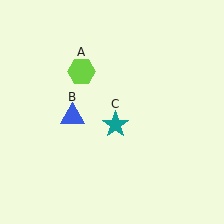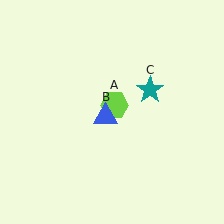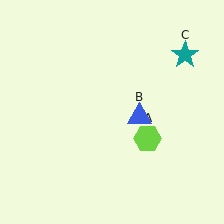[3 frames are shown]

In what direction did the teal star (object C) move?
The teal star (object C) moved up and to the right.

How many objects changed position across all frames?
3 objects changed position: lime hexagon (object A), blue triangle (object B), teal star (object C).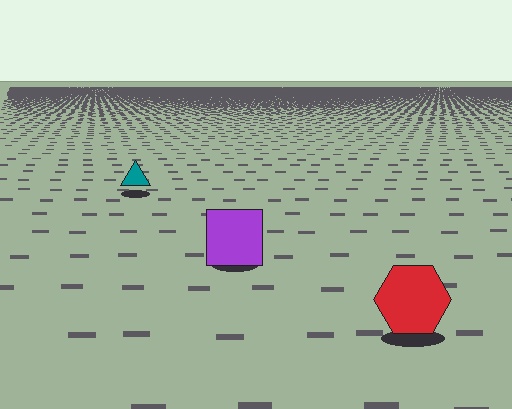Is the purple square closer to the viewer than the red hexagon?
No. The red hexagon is closer — you can tell from the texture gradient: the ground texture is coarser near it.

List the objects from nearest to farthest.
From nearest to farthest: the red hexagon, the purple square, the teal triangle.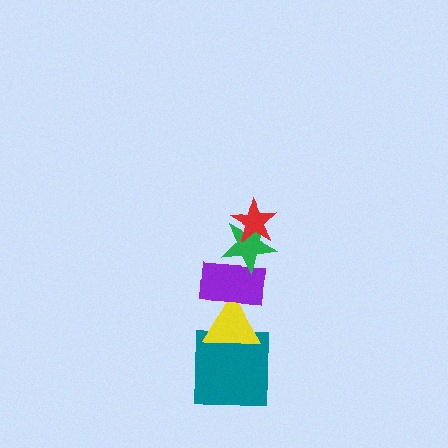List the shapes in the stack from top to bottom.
From top to bottom: the red star, the green star, the purple rectangle, the yellow triangle, the teal square.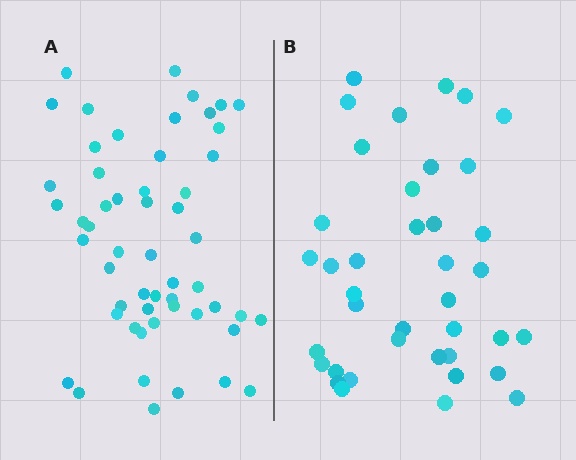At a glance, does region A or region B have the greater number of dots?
Region A (the left region) has more dots.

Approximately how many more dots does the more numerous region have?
Region A has approximately 15 more dots than region B.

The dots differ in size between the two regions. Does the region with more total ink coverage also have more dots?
No. Region B has more total ink coverage because its dots are larger, but region A actually contains more individual dots. Total area can be misleading — the number of items is what matters here.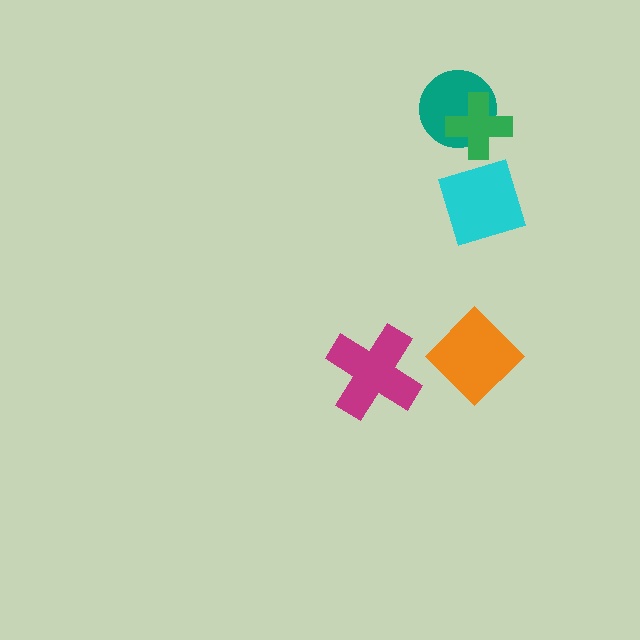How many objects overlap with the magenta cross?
0 objects overlap with the magenta cross.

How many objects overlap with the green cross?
1 object overlaps with the green cross.